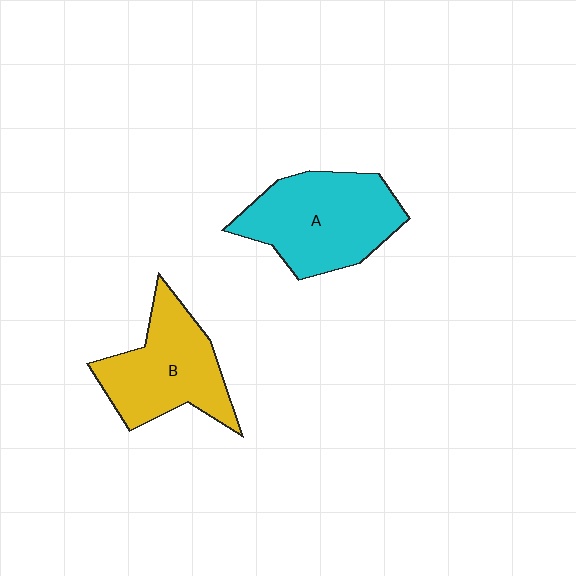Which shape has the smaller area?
Shape B (yellow).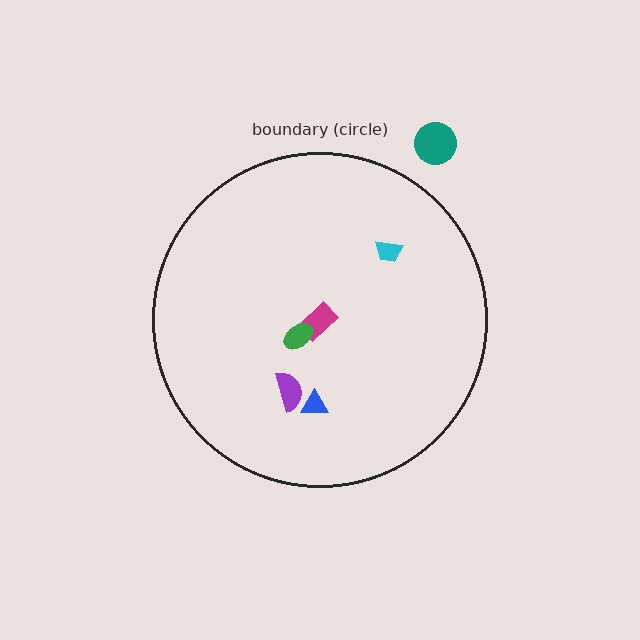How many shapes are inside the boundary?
5 inside, 1 outside.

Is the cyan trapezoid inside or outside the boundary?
Inside.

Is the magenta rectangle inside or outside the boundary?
Inside.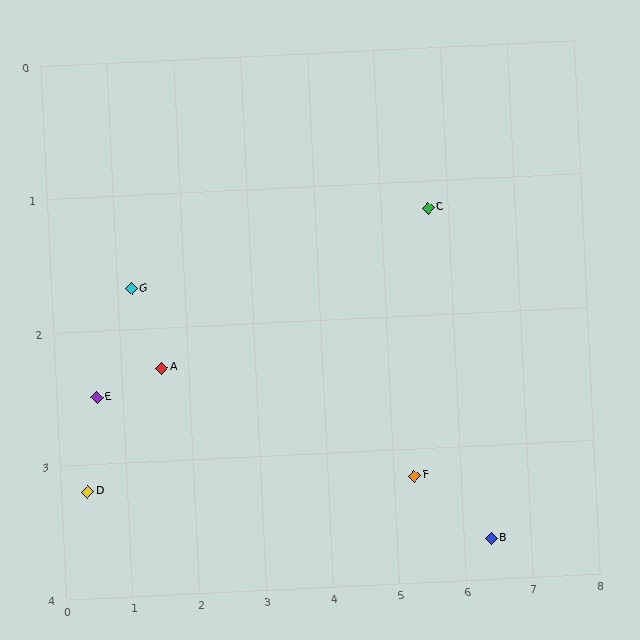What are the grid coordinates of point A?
Point A is at approximately (1.6, 2.3).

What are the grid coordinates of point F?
Point F is at approximately (5.3, 3.2).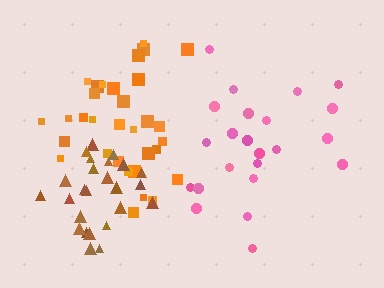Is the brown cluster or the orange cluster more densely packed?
Brown.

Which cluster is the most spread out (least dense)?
Pink.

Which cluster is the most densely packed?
Brown.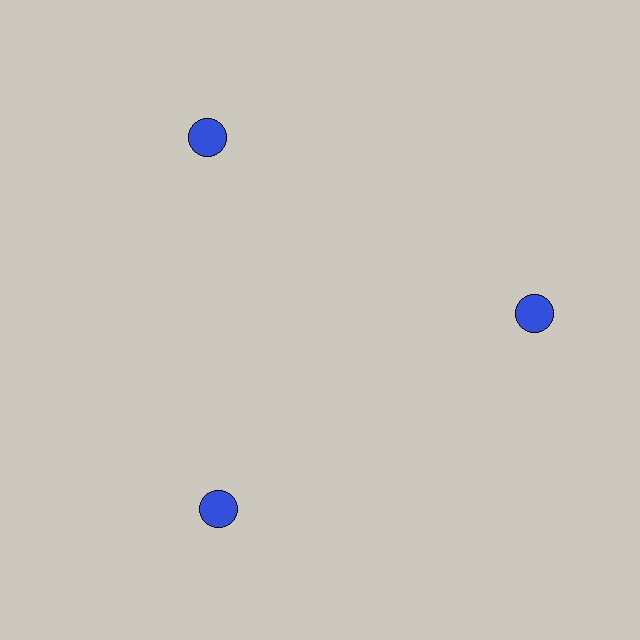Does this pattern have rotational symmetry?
Yes, this pattern has 3-fold rotational symmetry. It looks the same after rotating 120 degrees around the center.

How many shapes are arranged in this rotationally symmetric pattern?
There are 3 shapes, arranged in 3 groups of 1.